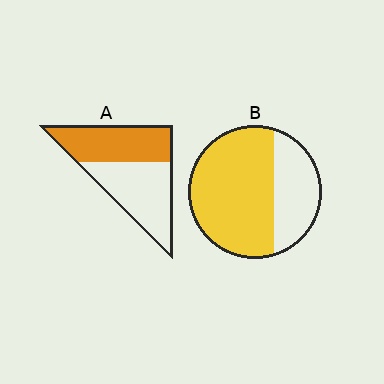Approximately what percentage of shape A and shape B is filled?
A is approximately 45% and B is approximately 70%.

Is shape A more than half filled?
Roughly half.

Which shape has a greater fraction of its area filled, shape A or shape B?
Shape B.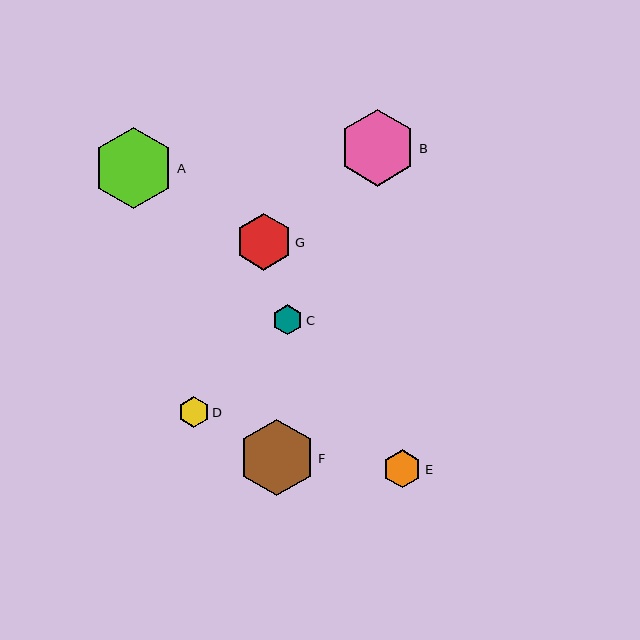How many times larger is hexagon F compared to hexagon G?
Hexagon F is approximately 1.3 times the size of hexagon G.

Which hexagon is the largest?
Hexagon A is the largest with a size of approximately 81 pixels.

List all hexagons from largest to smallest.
From largest to smallest: A, F, B, G, E, D, C.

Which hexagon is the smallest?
Hexagon C is the smallest with a size of approximately 30 pixels.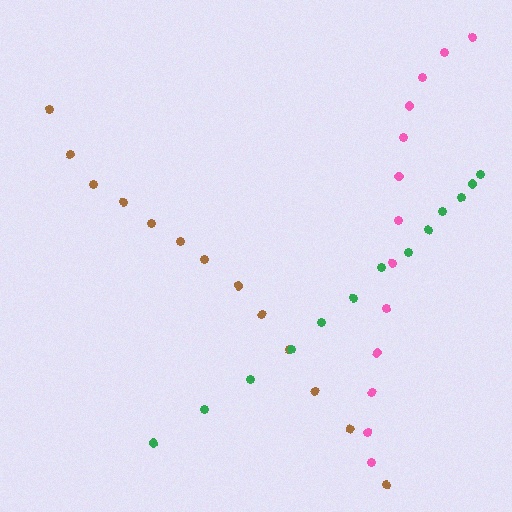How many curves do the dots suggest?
There are 3 distinct paths.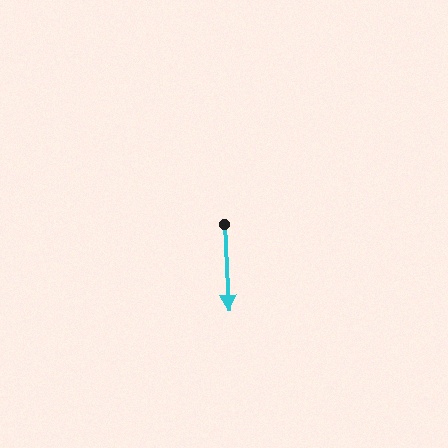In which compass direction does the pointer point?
South.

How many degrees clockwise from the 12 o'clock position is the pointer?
Approximately 177 degrees.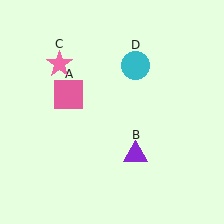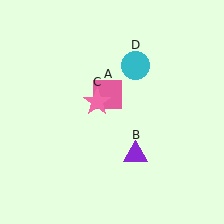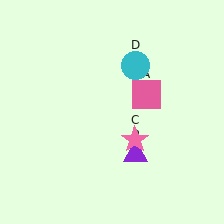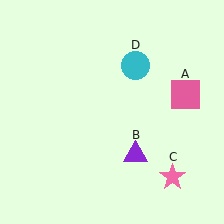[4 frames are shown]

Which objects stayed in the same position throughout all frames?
Purple triangle (object B) and cyan circle (object D) remained stationary.